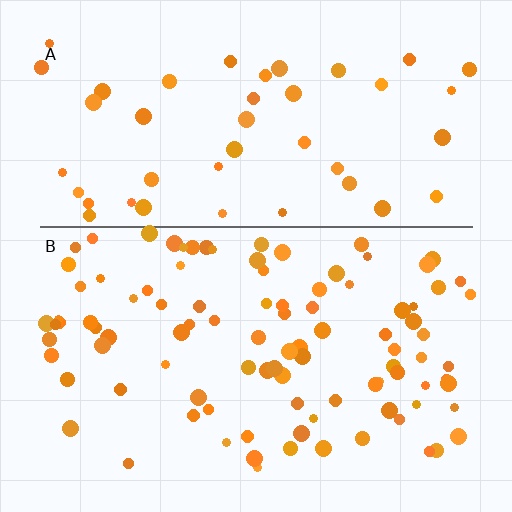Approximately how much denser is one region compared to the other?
Approximately 2.2× — region B over region A.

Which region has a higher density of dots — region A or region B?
B (the bottom).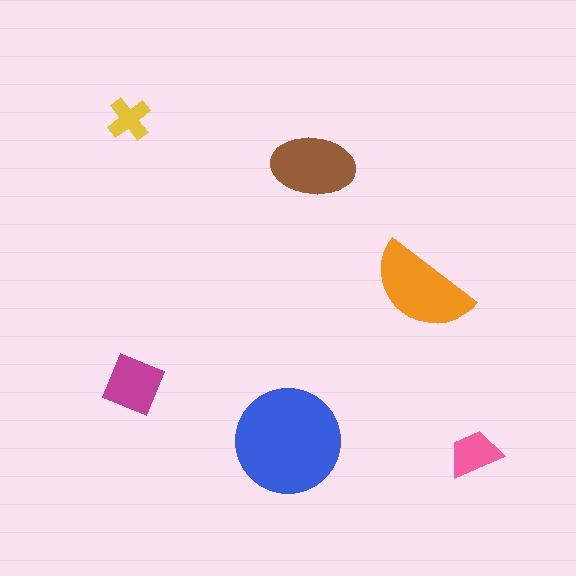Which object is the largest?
The blue circle.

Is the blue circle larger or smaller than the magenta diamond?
Larger.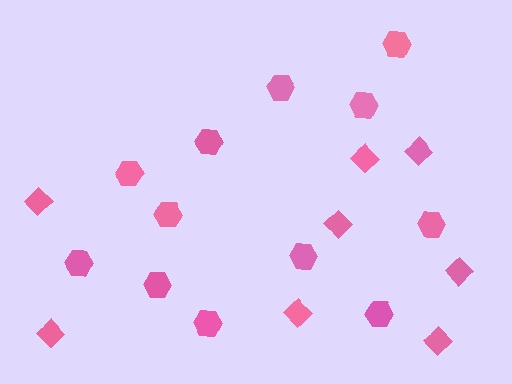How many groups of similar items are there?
There are 2 groups: one group of hexagons (12) and one group of diamonds (8).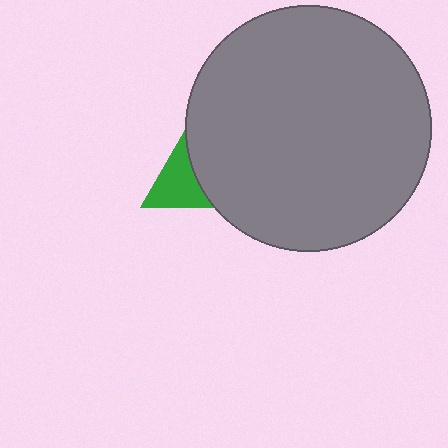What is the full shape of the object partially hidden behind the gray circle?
The partially hidden object is a green triangle.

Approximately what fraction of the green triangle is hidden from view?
Roughly 61% of the green triangle is hidden behind the gray circle.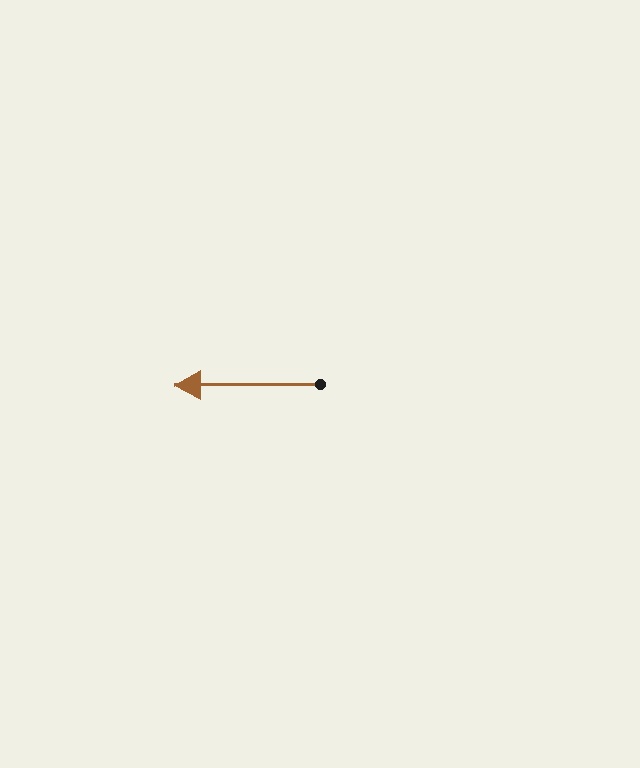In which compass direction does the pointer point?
West.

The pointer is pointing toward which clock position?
Roughly 9 o'clock.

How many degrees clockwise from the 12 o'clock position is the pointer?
Approximately 270 degrees.